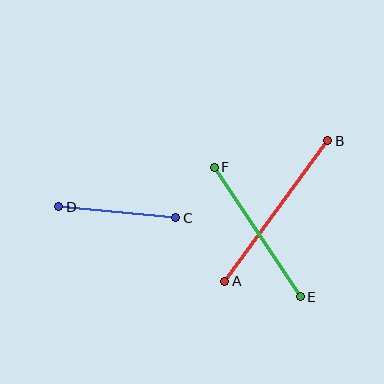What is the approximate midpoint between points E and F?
The midpoint is at approximately (257, 232) pixels.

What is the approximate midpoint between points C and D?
The midpoint is at approximately (117, 212) pixels.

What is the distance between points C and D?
The distance is approximately 117 pixels.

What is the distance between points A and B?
The distance is approximately 174 pixels.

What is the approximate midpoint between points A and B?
The midpoint is at approximately (276, 211) pixels.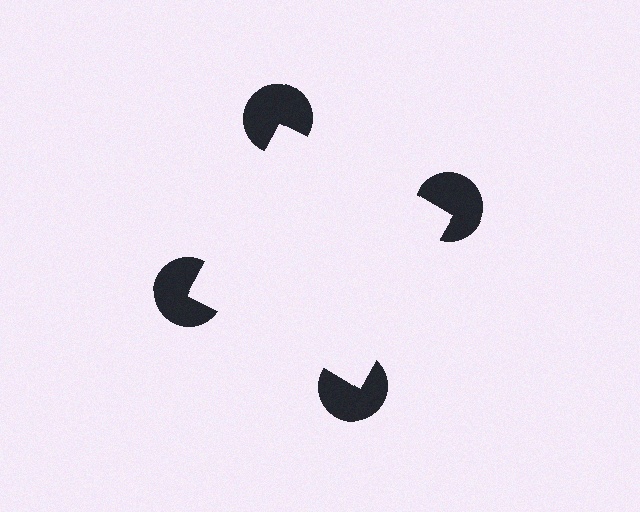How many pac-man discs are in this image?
There are 4 — one at each vertex of the illusory square.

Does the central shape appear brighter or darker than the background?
It typically appears slightly brighter than the background, even though no actual brightness change is drawn.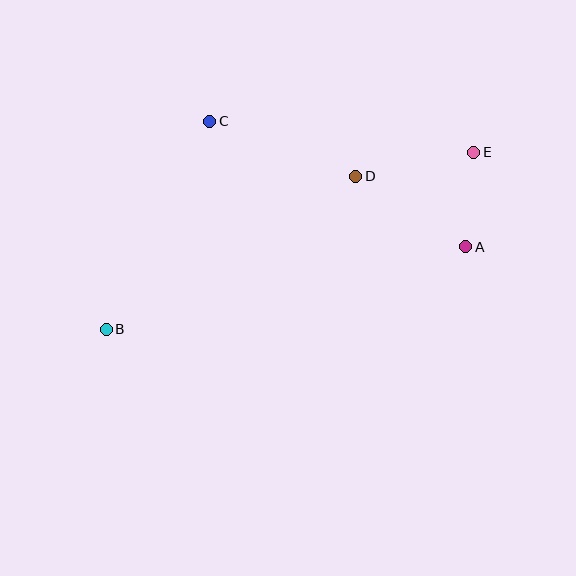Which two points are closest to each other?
Points A and E are closest to each other.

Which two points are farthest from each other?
Points B and E are farthest from each other.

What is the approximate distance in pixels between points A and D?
The distance between A and D is approximately 130 pixels.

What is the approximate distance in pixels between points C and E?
The distance between C and E is approximately 266 pixels.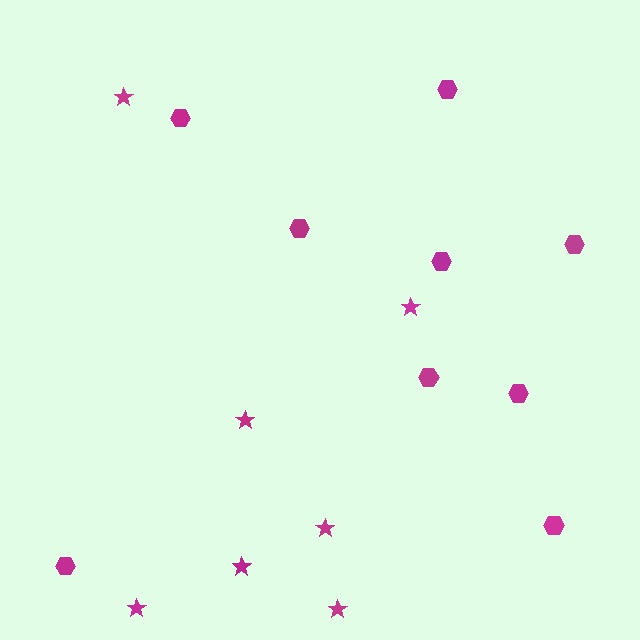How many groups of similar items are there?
There are 2 groups: one group of stars (7) and one group of hexagons (9).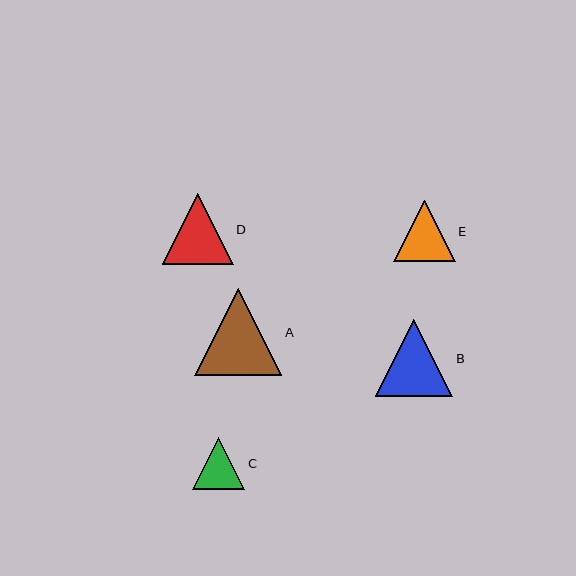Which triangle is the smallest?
Triangle C is the smallest with a size of approximately 52 pixels.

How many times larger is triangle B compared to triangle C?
Triangle B is approximately 1.5 times the size of triangle C.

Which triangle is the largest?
Triangle A is the largest with a size of approximately 87 pixels.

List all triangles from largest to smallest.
From largest to smallest: A, B, D, E, C.